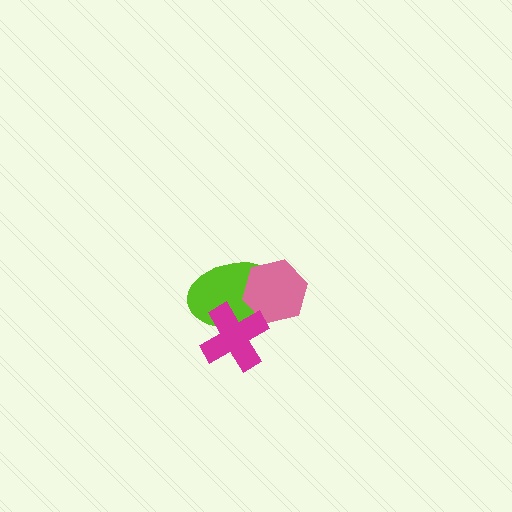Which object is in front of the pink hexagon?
The magenta cross is in front of the pink hexagon.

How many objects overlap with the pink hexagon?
2 objects overlap with the pink hexagon.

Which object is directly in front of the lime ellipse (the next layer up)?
The pink hexagon is directly in front of the lime ellipse.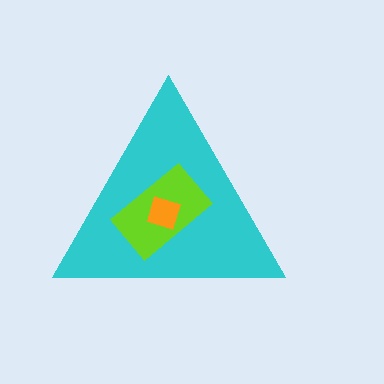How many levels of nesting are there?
3.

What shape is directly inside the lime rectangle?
The orange square.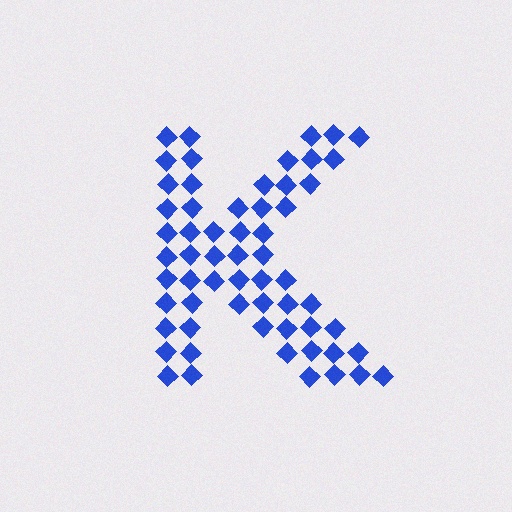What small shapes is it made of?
It is made of small diamonds.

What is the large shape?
The large shape is the letter K.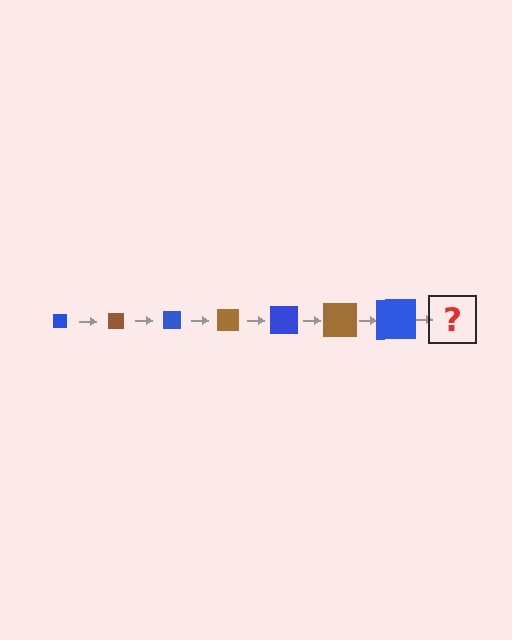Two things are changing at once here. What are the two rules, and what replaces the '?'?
The two rules are that the square grows larger each step and the color cycles through blue and brown. The '?' should be a brown square, larger than the previous one.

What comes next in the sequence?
The next element should be a brown square, larger than the previous one.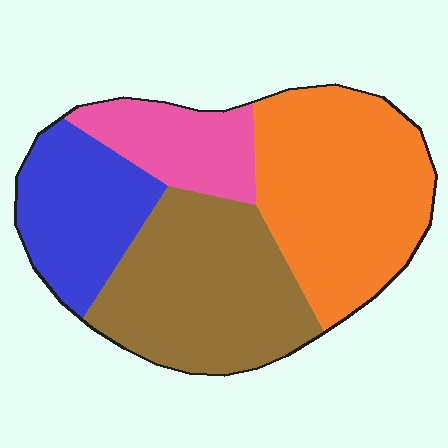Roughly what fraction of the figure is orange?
Orange takes up between a third and a half of the figure.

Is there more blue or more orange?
Orange.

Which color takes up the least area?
Pink, at roughly 15%.